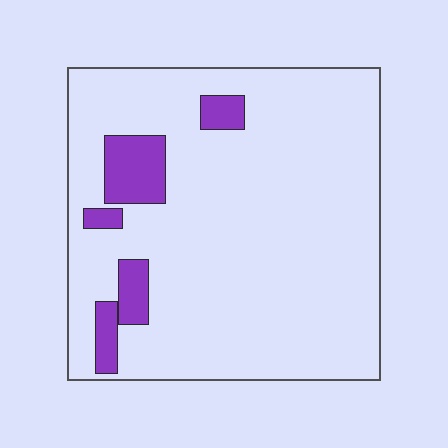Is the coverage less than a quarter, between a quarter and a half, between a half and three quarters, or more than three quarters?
Less than a quarter.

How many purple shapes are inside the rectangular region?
5.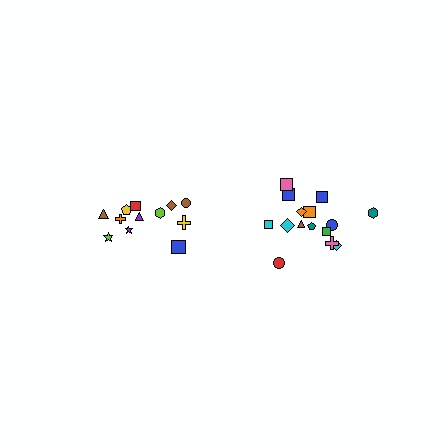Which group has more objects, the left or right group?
The right group.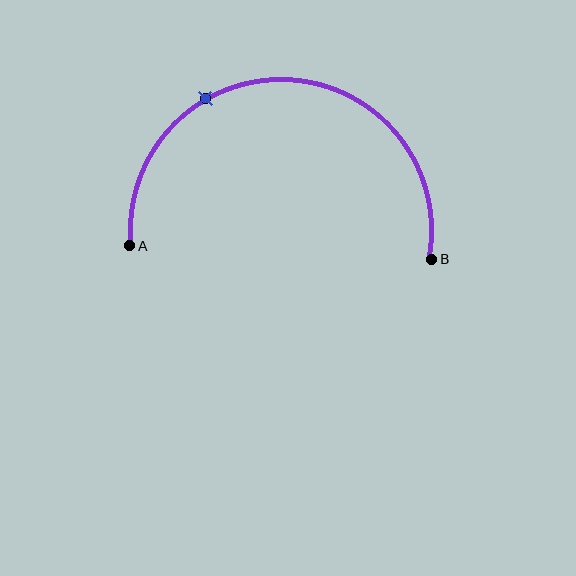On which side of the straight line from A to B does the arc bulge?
The arc bulges above the straight line connecting A and B.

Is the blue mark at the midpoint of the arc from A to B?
No. The blue mark lies on the arc but is closer to endpoint A. The arc midpoint would be at the point on the curve equidistant along the arc from both A and B.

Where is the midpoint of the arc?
The arc midpoint is the point on the curve farthest from the straight line joining A and B. It sits above that line.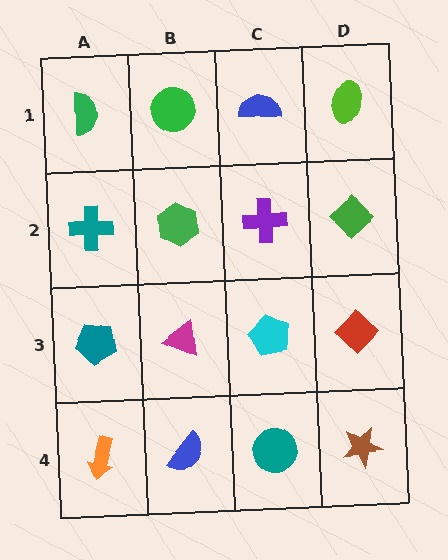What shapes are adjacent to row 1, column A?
A teal cross (row 2, column A), a green circle (row 1, column B).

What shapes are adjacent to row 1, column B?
A green hexagon (row 2, column B), a green semicircle (row 1, column A), a blue semicircle (row 1, column C).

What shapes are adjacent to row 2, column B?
A green circle (row 1, column B), a magenta triangle (row 3, column B), a teal cross (row 2, column A), a purple cross (row 2, column C).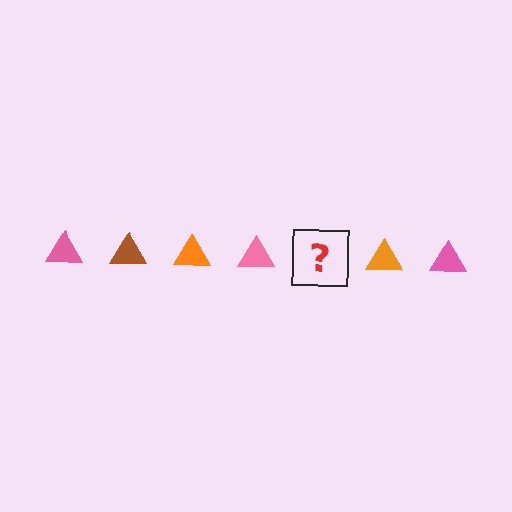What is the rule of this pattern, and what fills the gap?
The rule is that the pattern cycles through pink, brown, orange triangles. The gap should be filled with a brown triangle.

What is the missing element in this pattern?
The missing element is a brown triangle.